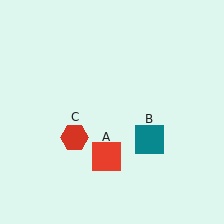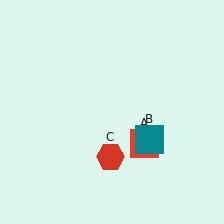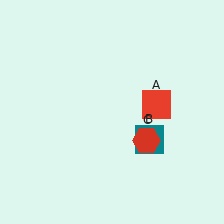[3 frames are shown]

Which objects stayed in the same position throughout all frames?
Teal square (object B) remained stationary.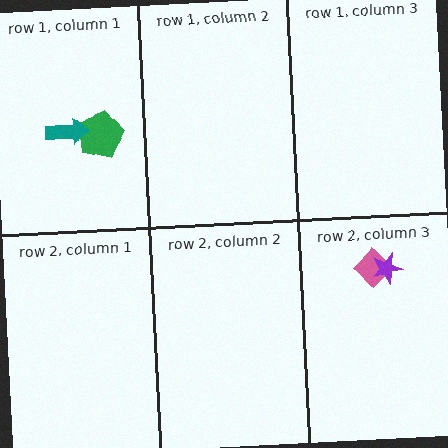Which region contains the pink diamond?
The row 2, column 3 region.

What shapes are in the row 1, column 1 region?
The green pentagon, the teal arrow.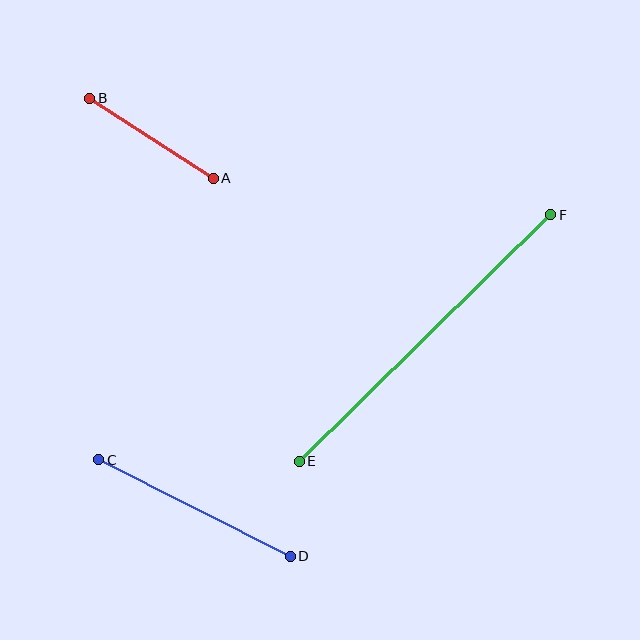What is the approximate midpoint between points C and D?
The midpoint is at approximately (194, 508) pixels.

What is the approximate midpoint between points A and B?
The midpoint is at approximately (151, 138) pixels.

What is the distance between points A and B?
The distance is approximately 147 pixels.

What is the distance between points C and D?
The distance is approximately 215 pixels.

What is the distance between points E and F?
The distance is approximately 352 pixels.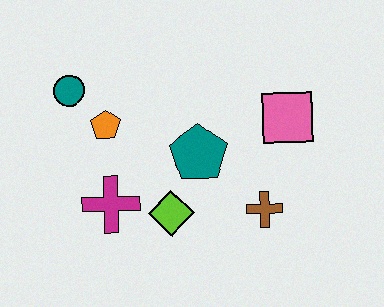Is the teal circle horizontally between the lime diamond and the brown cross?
No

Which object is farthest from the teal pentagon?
The teal circle is farthest from the teal pentagon.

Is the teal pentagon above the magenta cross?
Yes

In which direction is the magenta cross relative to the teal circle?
The magenta cross is below the teal circle.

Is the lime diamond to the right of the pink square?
No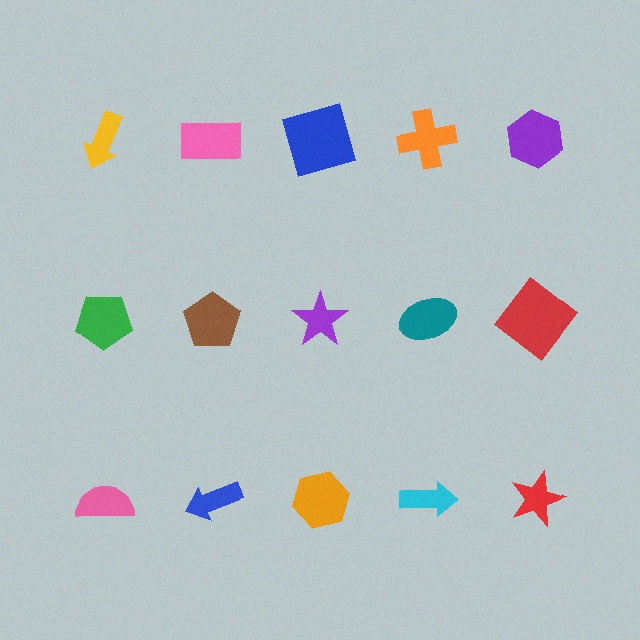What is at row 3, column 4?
A cyan arrow.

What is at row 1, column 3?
A blue square.